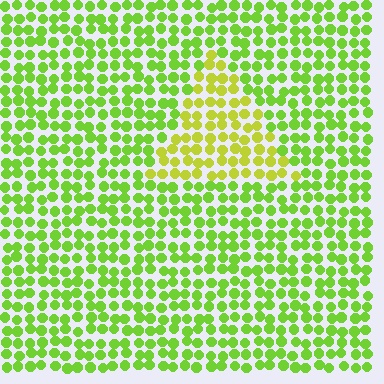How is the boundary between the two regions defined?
The boundary is defined purely by a slight shift in hue (about 29 degrees). Spacing, size, and orientation are identical on both sides.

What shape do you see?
I see a triangle.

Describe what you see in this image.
The image is filled with small lime elements in a uniform arrangement. A triangle-shaped region is visible where the elements are tinted to a slightly different hue, forming a subtle color boundary.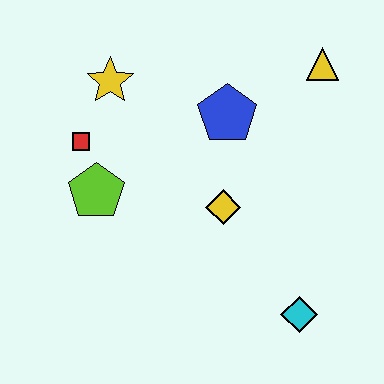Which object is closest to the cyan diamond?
The yellow diamond is closest to the cyan diamond.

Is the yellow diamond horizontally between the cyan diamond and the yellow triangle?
No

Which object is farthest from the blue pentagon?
The cyan diamond is farthest from the blue pentagon.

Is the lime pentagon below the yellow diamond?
No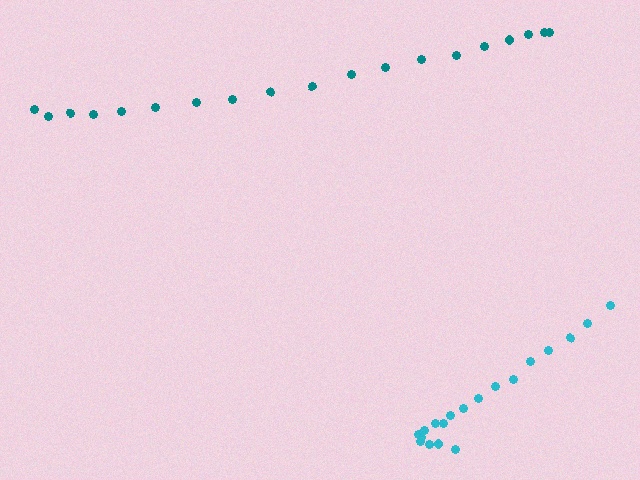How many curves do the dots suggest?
There are 2 distinct paths.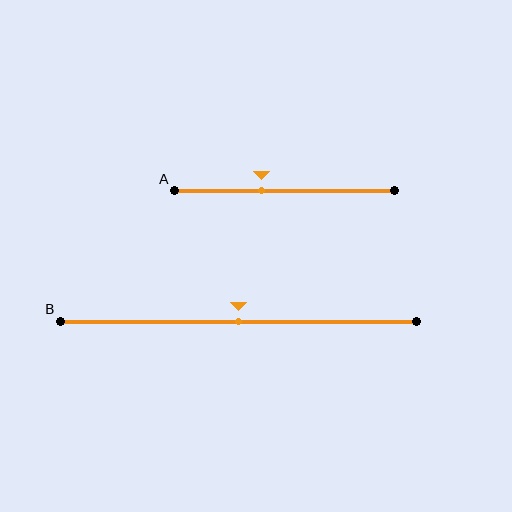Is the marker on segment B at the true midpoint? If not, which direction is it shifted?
Yes, the marker on segment B is at the true midpoint.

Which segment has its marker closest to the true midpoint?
Segment B has its marker closest to the true midpoint.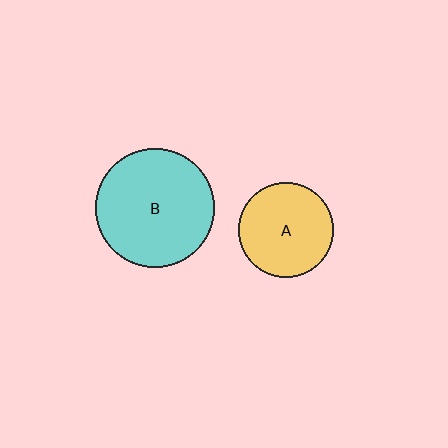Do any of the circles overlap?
No, none of the circles overlap.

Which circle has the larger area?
Circle B (cyan).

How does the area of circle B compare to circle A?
Approximately 1.6 times.